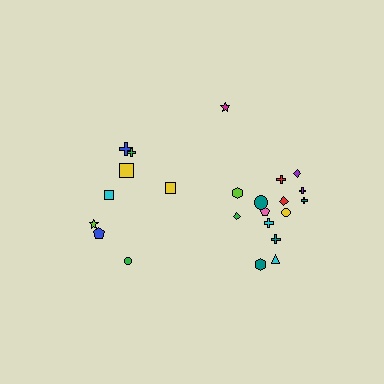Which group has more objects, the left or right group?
The right group.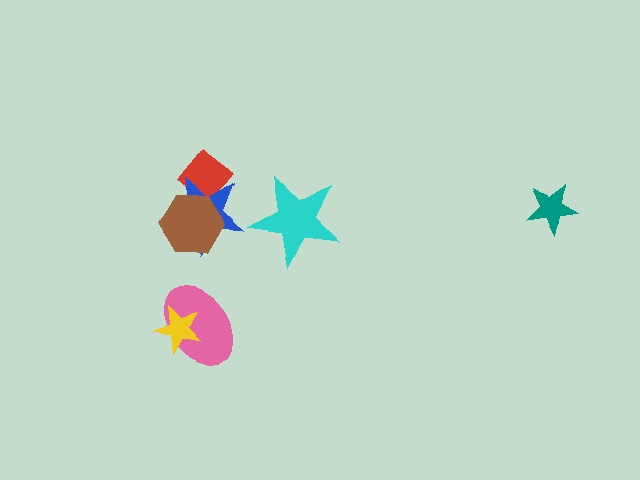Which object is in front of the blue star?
The brown hexagon is in front of the blue star.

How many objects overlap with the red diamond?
2 objects overlap with the red diamond.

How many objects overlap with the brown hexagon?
2 objects overlap with the brown hexagon.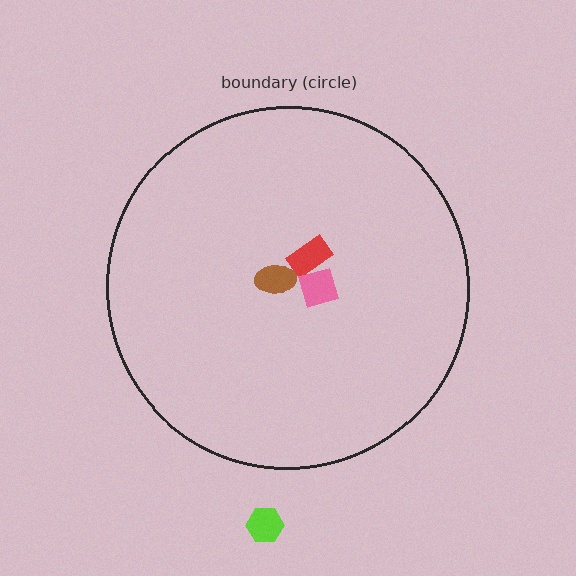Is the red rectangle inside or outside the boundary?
Inside.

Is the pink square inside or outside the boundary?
Inside.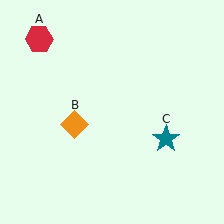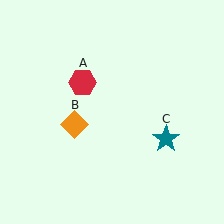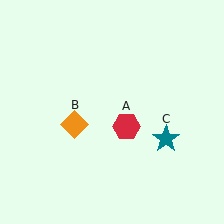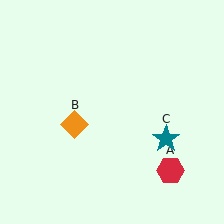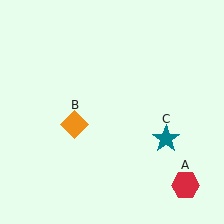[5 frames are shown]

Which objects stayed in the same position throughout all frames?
Orange diamond (object B) and teal star (object C) remained stationary.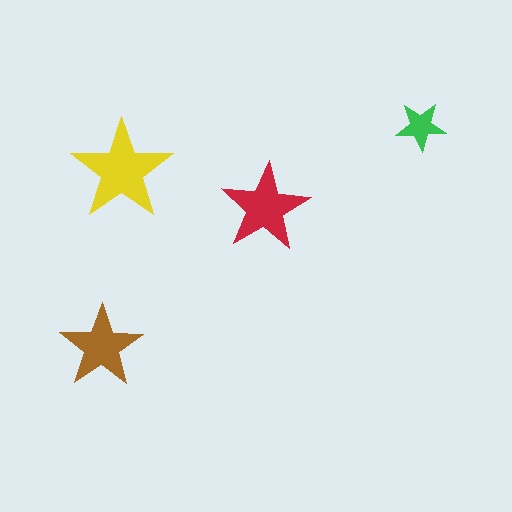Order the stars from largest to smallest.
the yellow one, the red one, the brown one, the green one.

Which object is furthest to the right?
The green star is rightmost.